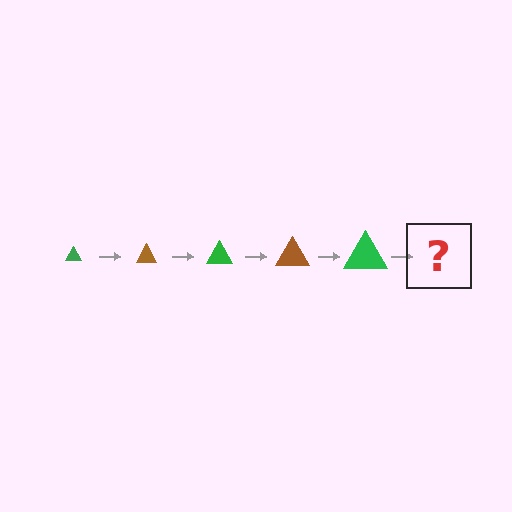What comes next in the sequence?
The next element should be a brown triangle, larger than the previous one.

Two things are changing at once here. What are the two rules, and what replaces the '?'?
The two rules are that the triangle grows larger each step and the color cycles through green and brown. The '?' should be a brown triangle, larger than the previous one.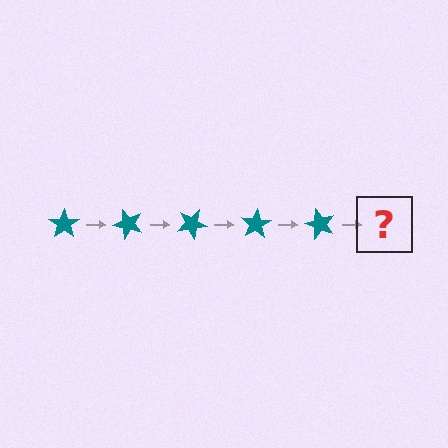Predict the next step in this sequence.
The next step is a teal star rotated 250 degrees.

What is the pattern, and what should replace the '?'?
The pattern is that the star rotates 50 degrees each step. The '?' should be a teal star rotated 250 degrees.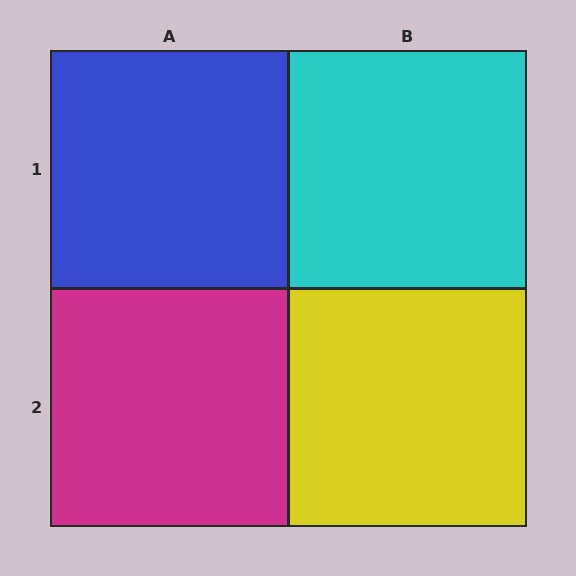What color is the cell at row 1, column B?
Cyan.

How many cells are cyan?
1 cell is cyan.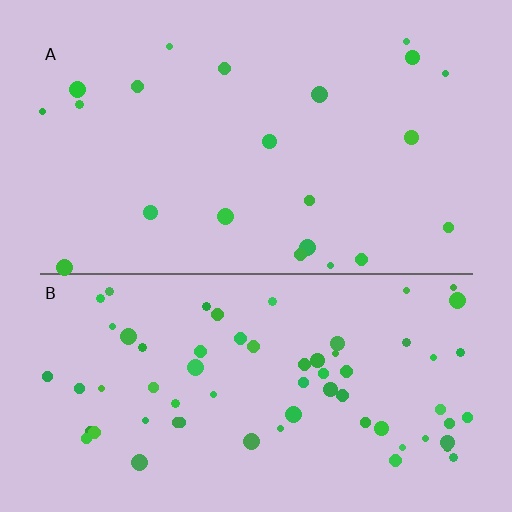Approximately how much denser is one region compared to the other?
Approximately 3.0× — region B over region A.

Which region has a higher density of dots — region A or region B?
B (the bottom).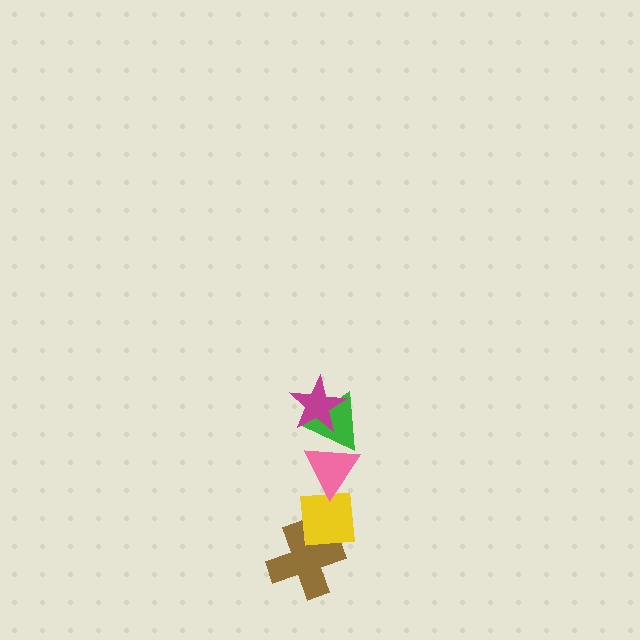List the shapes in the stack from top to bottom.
From top to bottom: the magenta star, the green triangle, the pink triangle, the yellow square, the brown cross.